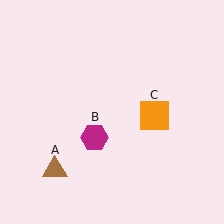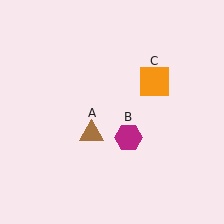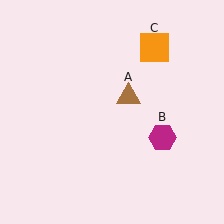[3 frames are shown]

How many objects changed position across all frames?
3 objects changed position: brown triangle (object A), magenta hexagon (object B), orange square (object C).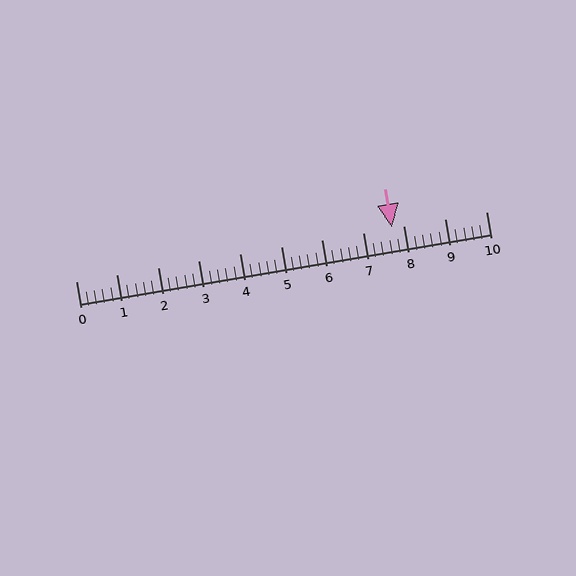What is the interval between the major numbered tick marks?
The major tick marks are spaced 1 units apart.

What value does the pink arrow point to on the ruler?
The pink arrow points to approximately 7.7.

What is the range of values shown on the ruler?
The ruler shows values from 0 to 10.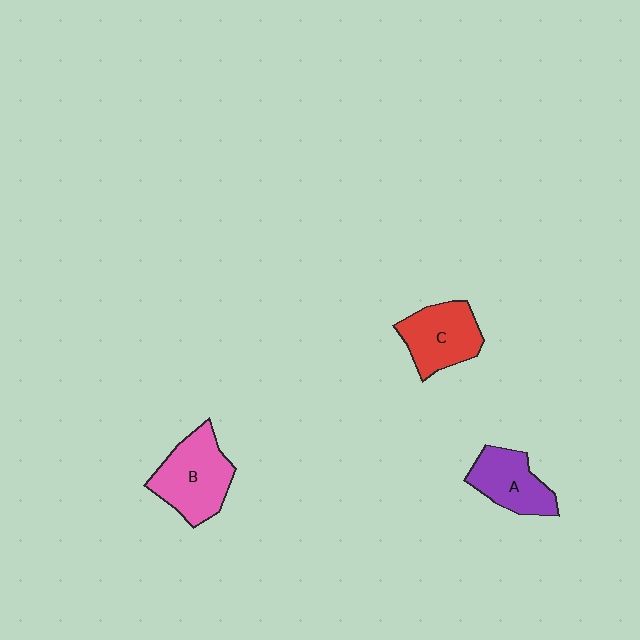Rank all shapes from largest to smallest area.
From largest to smallest: B (pink), C (red), A (purple).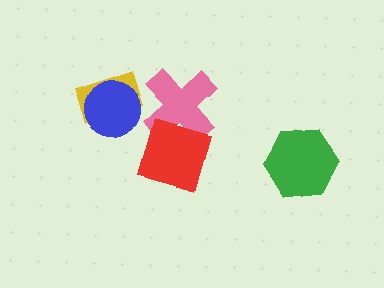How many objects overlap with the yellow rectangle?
1 object overlaps with the yellow rectangle.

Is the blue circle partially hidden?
No, no other shape covers it.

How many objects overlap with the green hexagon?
0 objects overlap with the green hexagon.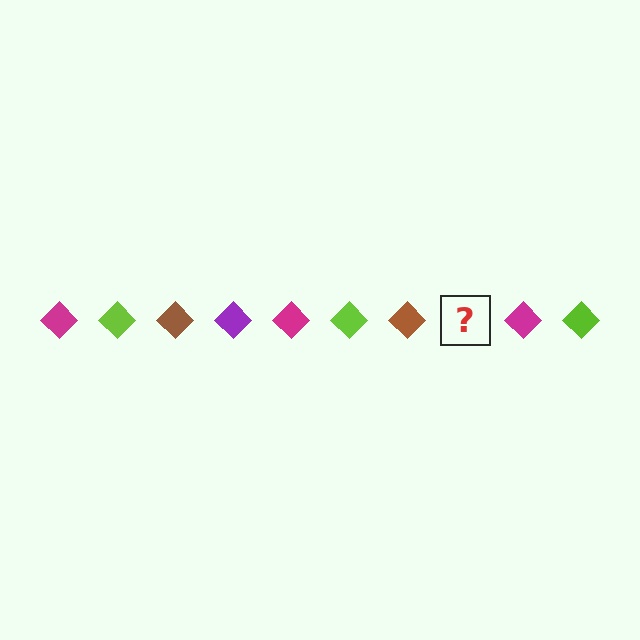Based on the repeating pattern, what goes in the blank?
The blank should be a purple diamond.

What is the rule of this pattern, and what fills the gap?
The rule is that the pattern cycles through magenta, lime, brown, purple diamonds. The gap should be filled with a purple diamond.